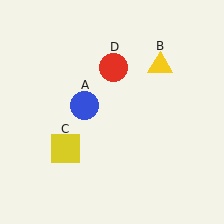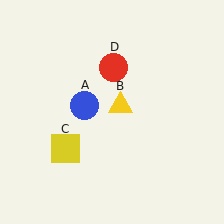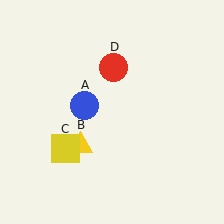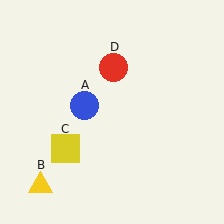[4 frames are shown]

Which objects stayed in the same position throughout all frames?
Blue circle (object A) and yellow square (object C) and red circle (object D) remained stationary.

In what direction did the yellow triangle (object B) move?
The yellow triangle (object B) moved down and to the left.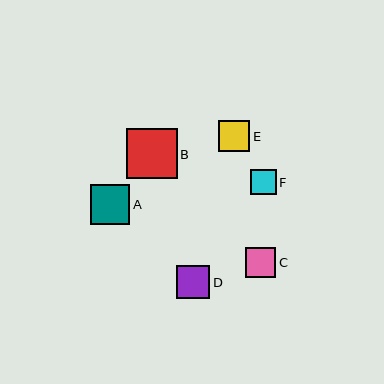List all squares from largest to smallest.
From largest to smallest: B, A, D, E, C, F.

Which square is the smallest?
Square F is the smallest with a size of approximately 26 pixels.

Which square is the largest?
Square B is the largest with a size of approximately 51 pixels.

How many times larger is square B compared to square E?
Square B is approximately 1.7 times the size of square E.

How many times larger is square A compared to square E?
Square A is approximately 1.3 times the size of square E.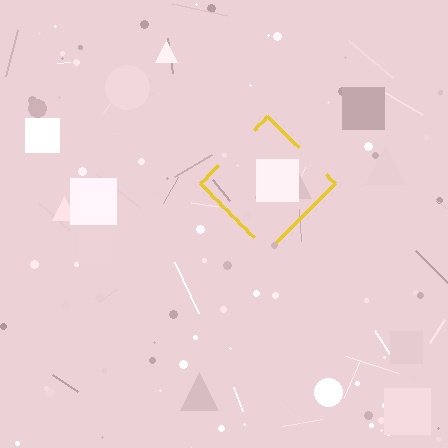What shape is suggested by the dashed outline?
The dashed outline suggests a diamond.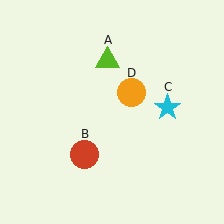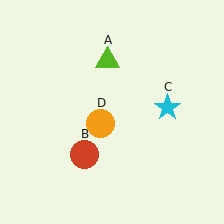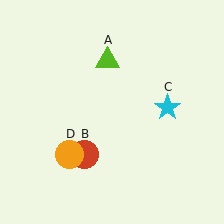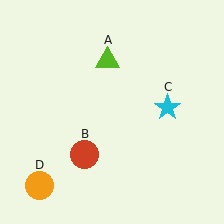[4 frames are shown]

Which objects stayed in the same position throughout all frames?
Lime triangle (object A) and red circle (object B) and cyan star (object C) remained stationary.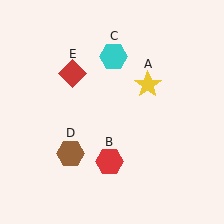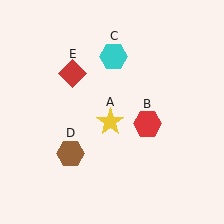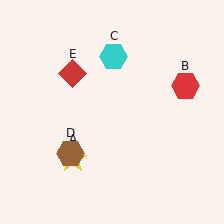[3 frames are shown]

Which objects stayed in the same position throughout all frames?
Cyan hexagon (object C) and brown hexagon (object D) and red diamond (object E) remained stationary.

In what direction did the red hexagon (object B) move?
The red hexagon (object B) moved up and to the right.